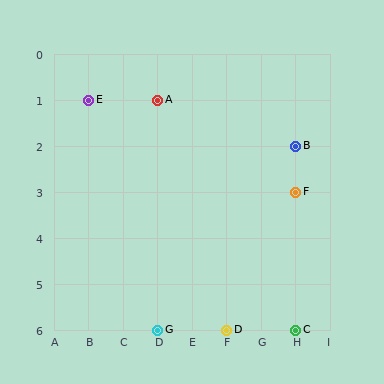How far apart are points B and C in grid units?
Points B and C are 4 rows apart.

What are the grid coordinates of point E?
Point E is at grid coordinates (B, 1).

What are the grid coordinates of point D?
Point D is at grid coordinates (F, 6).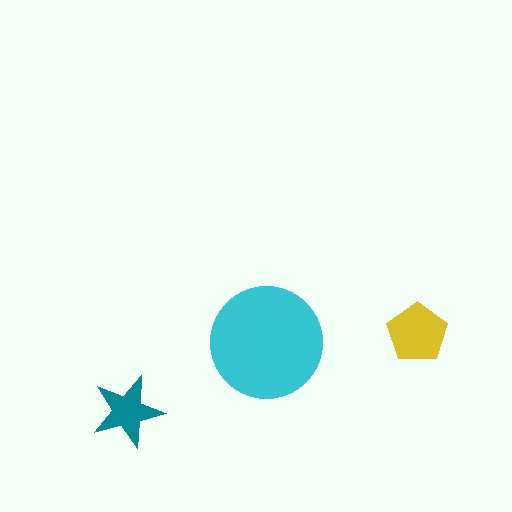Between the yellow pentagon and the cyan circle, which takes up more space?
The cyan circle.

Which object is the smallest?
The teal star.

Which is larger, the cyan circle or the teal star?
The cyan circle.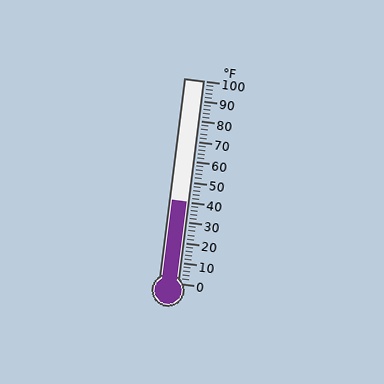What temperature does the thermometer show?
The thermometer shows approximately 40°F.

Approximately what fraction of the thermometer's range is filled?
The thermometer is filled to approximately 40% of its range.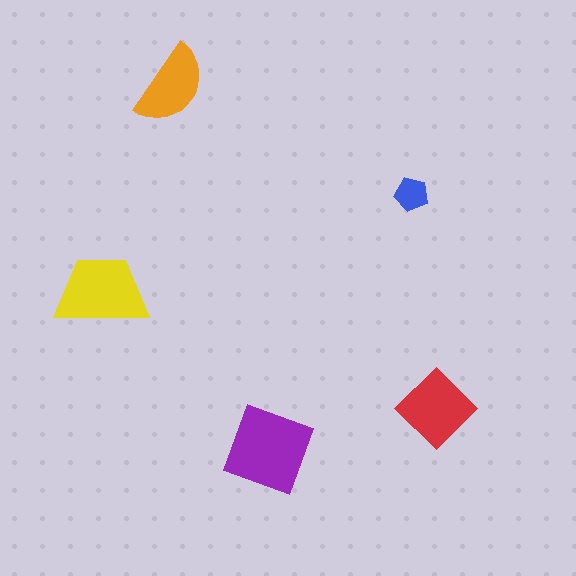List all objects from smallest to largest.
The blue pentagon, the orange semicircle, the red diamond, the yellow trapezoid, the purple square.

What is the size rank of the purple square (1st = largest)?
1st.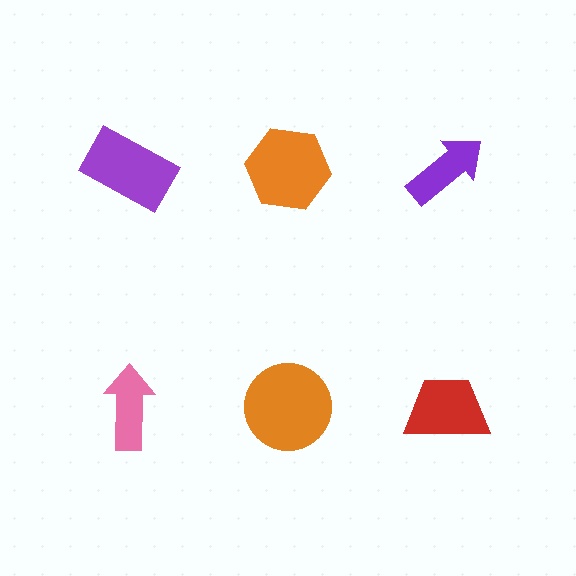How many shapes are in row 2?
3 shapes.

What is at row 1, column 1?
A purple rectangle.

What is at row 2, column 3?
A red trapezoid.